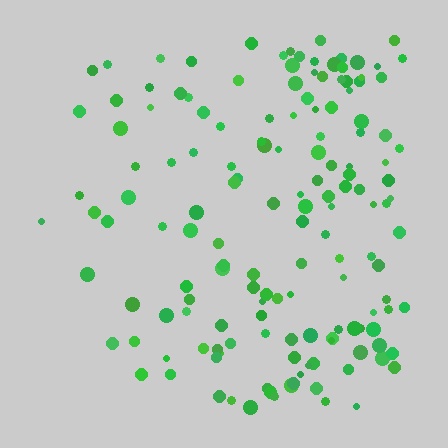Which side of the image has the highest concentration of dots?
The right.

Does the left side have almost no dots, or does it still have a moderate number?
Still a moderate number, just noticeably fewer than the right.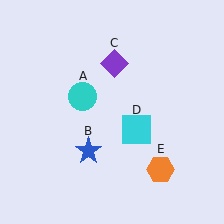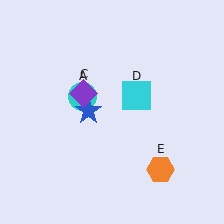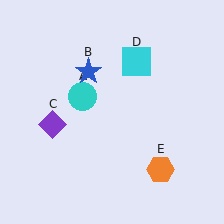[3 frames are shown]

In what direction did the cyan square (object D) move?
The cyan square (object D) moved up.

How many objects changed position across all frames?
3 objects changed position: blue star (object B), purple diamond (object C), cyan square (object D).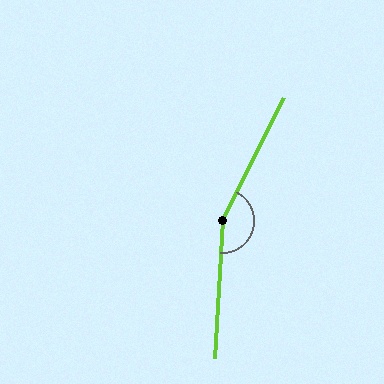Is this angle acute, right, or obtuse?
It is obtuse.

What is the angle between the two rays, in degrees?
Approximately 156 degrees.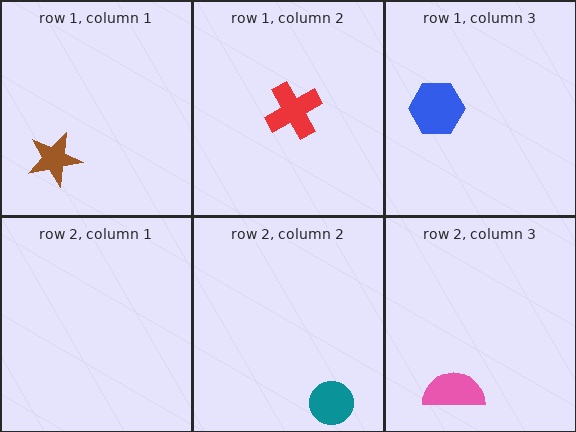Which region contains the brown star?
The row 1, column 1 region.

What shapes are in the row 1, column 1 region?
The brown star.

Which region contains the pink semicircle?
The row 2, column 3 region.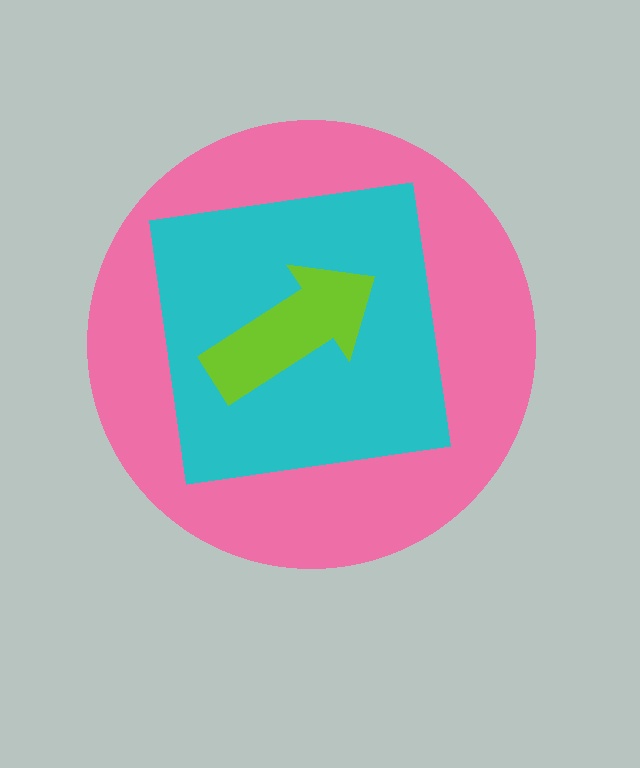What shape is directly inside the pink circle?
The cyan square.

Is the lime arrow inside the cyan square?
Yes.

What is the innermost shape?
The lime arrow.